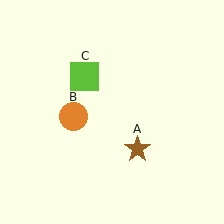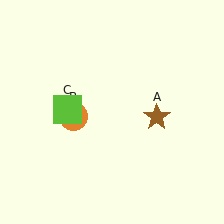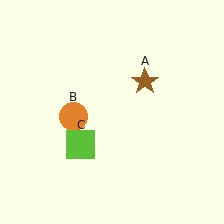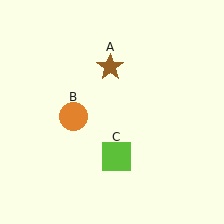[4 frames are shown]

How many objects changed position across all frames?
2 objects changed position: brown star (object A), lime square (object C).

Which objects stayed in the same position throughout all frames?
Orange circle (object B) remained stationary.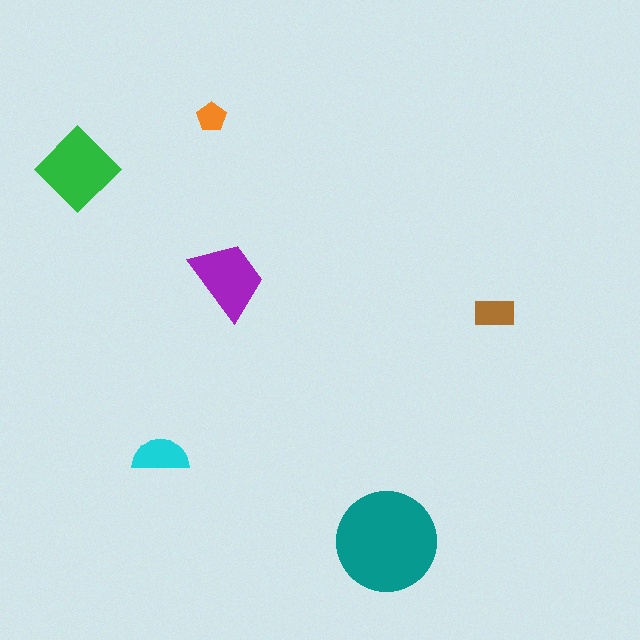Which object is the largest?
The teal circle.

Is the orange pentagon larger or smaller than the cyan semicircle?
Smaller.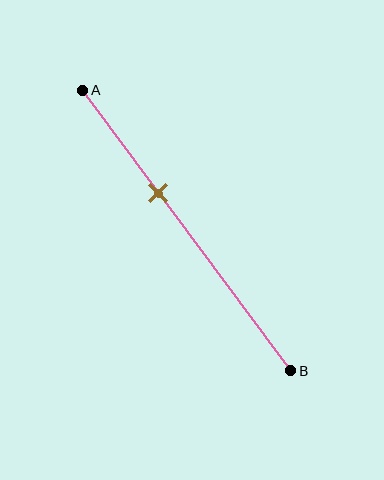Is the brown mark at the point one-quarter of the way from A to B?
No, the mark is at about 35% from A, not at the 25% one-quarter point.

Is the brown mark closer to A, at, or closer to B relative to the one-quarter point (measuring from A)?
The brown mark is closer to point B than the one-quarter point of segment AB.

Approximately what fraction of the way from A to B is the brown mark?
The brown mark is approximately 35% of the way from A to B.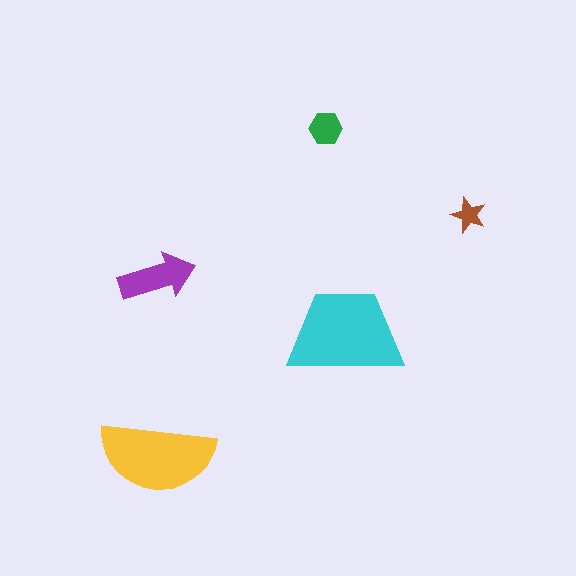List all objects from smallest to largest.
The brown star, the green hexagon, the purple arrow, the yellow semicircle, the cyan trapezoid.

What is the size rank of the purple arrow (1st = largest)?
3rd.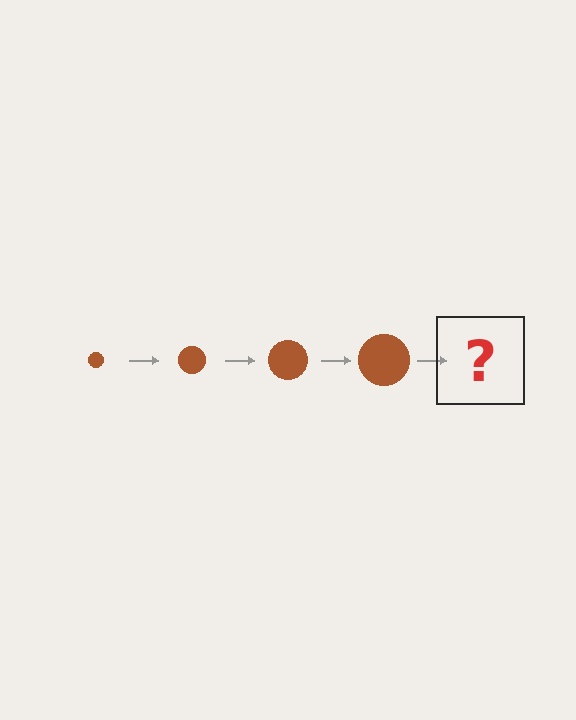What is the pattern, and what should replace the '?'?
The pattern is that the circle gets progressively larger each step. The '?' should be a brown circle, larger than the previous one.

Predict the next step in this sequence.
The next step is a brown circle, larger than the previous one.